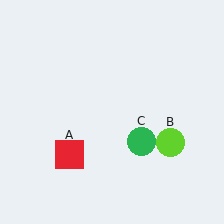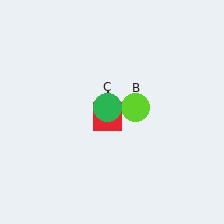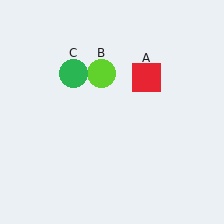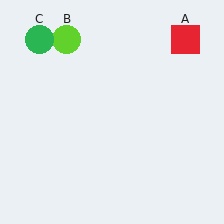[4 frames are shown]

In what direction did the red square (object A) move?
The red square (object A) moved up and to the right.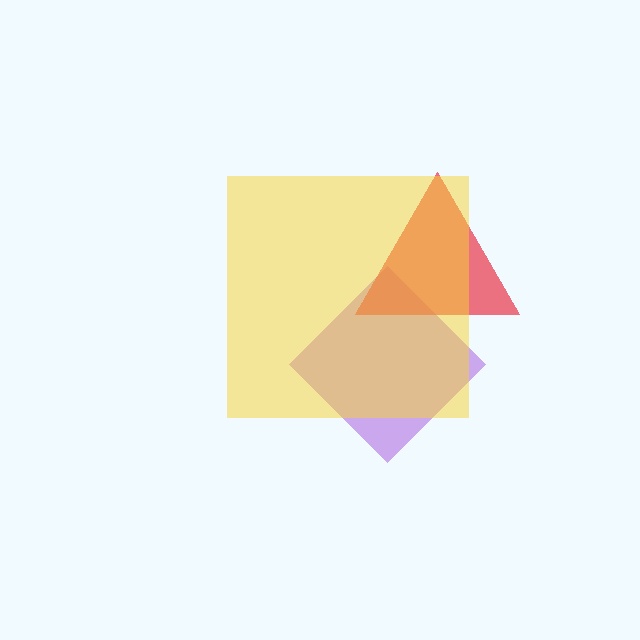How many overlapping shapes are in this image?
There are 3 overlapping shapes in the image.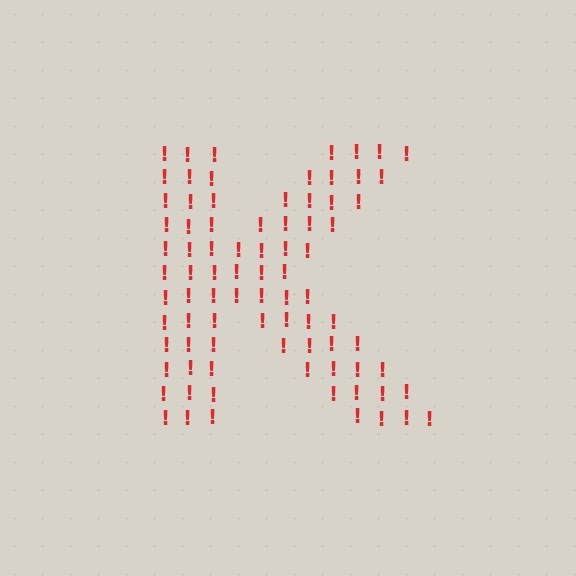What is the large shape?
The large shape is the letter K.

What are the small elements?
The small elements are exclamation marks.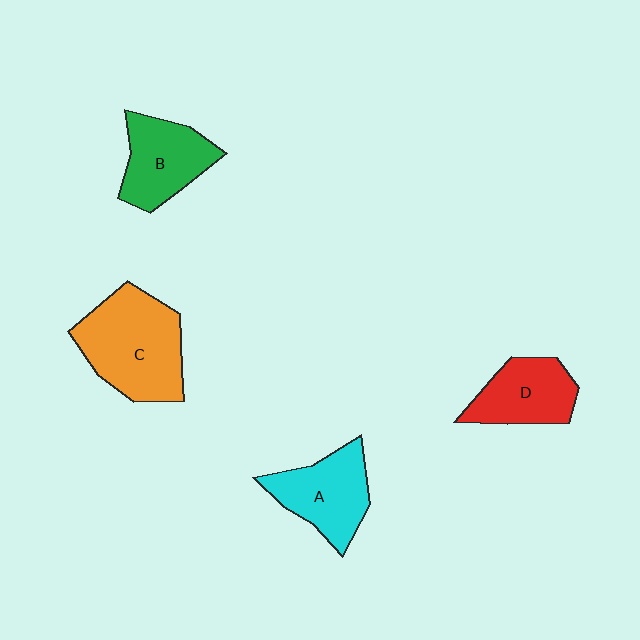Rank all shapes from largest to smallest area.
From largest to smallest: C (orange), A (cyan), B (green), D (red).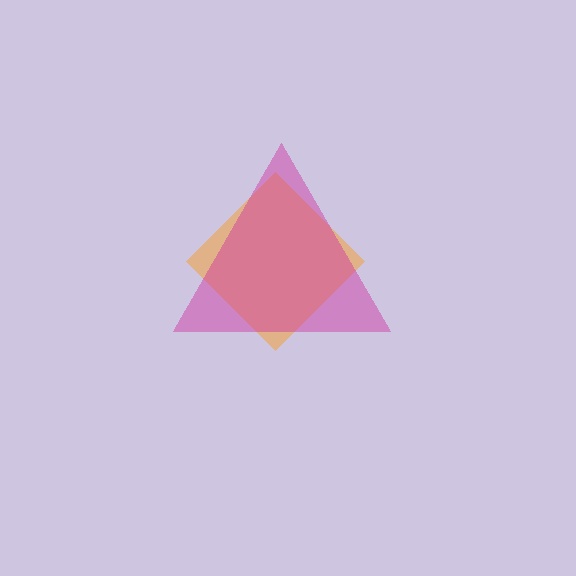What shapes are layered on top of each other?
The layered shapes are: an orange diamond, a magenta triangle.